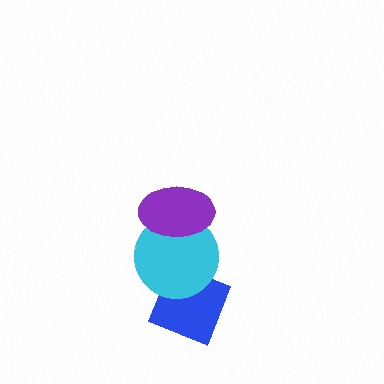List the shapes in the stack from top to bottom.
From top to bottom: the purple ellipse, the cyan circle, the blue diamond.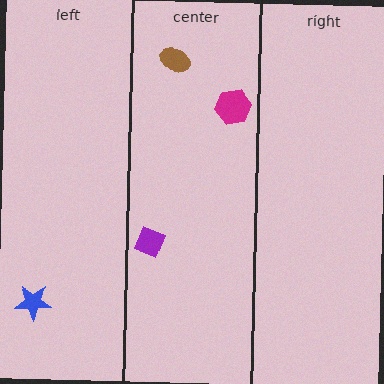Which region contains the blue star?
The left region.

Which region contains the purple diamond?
The center region.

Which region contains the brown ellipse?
The center region.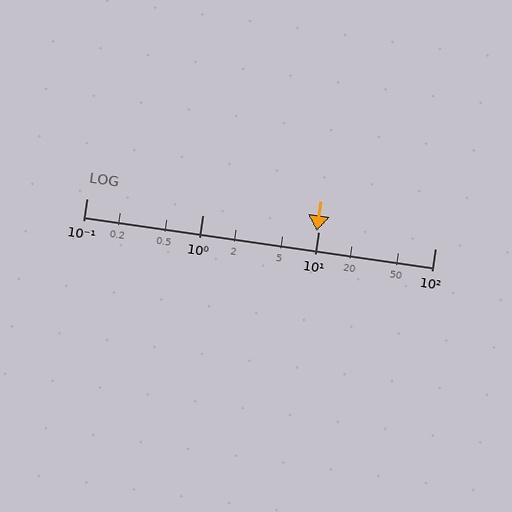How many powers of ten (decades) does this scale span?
The scale spans 3 decades, from 0.1 to 100.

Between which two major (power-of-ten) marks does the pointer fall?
The pointer is between 1 and 10.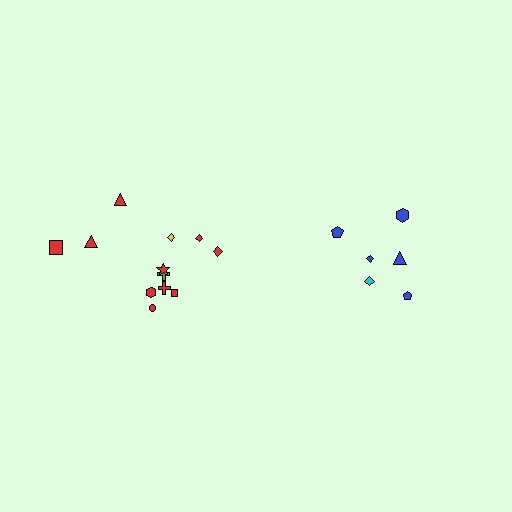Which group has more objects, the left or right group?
The left group.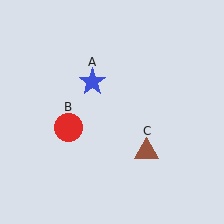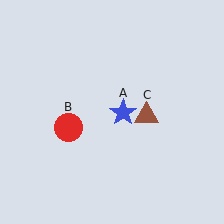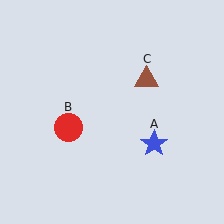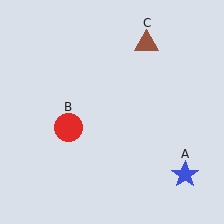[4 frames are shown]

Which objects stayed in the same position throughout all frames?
Red circle (object B) remained stationary.